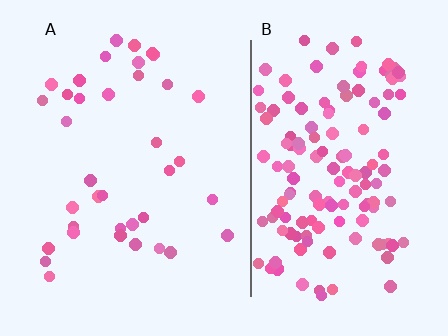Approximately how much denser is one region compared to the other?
Approximately 3.8× — region B over region A.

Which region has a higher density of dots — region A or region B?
B (the right).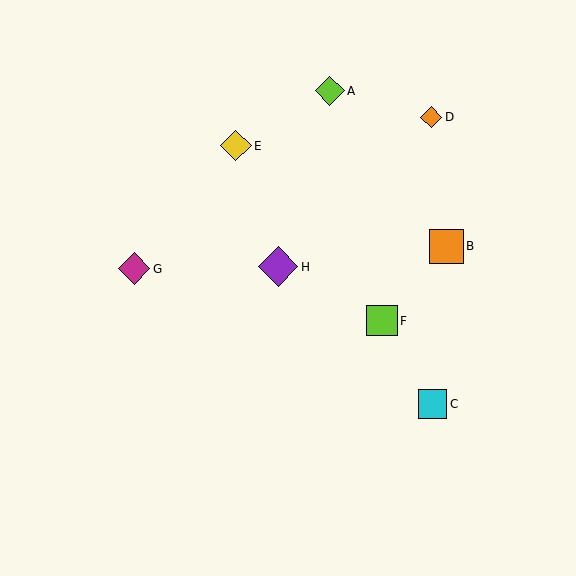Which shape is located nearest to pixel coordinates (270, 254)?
The purple diamond (labeled H) at (278, 267) is nearest to that location.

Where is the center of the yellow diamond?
The center of the yellow diamond is at (236, 146).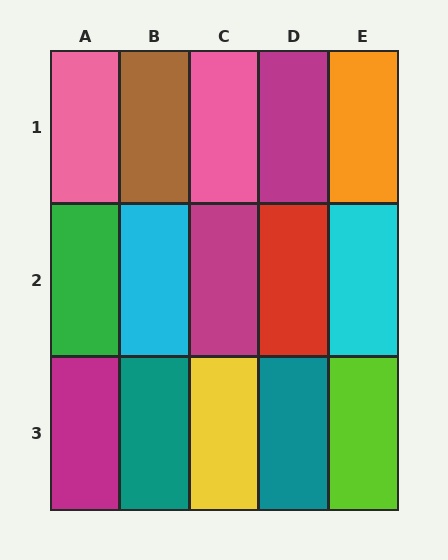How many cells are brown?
1 cell is brown.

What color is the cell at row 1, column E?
Orange.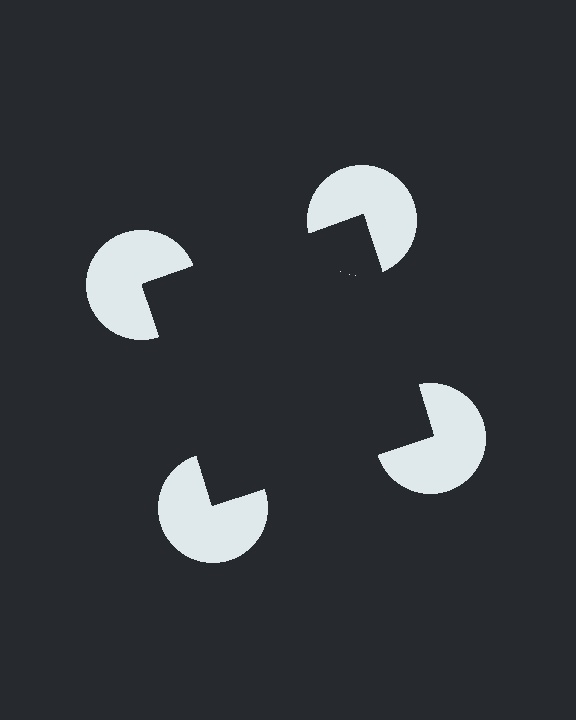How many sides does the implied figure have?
4 sides.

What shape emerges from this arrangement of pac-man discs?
An illusory square — its edges are inferred from the aligned wedge cuts in the pac-man discs, not physically drawn.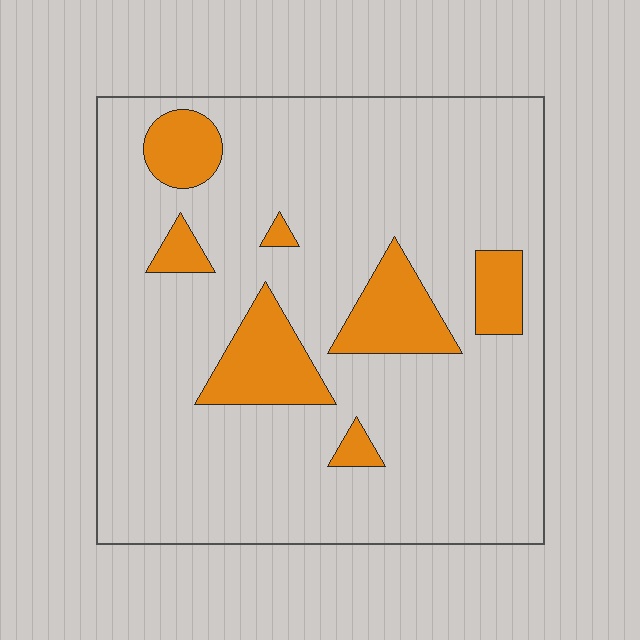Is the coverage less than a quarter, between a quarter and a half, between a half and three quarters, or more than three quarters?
Less than a quarter.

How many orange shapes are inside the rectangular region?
7.